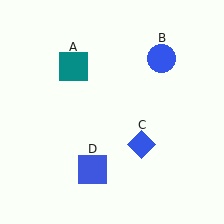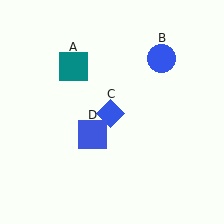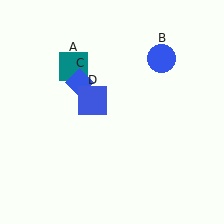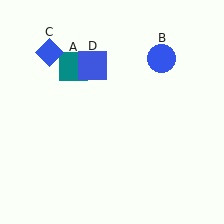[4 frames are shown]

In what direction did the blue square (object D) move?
The blue square (object D) moved up.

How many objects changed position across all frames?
2 objects changed position: blue diamond (object C), blue square (object D).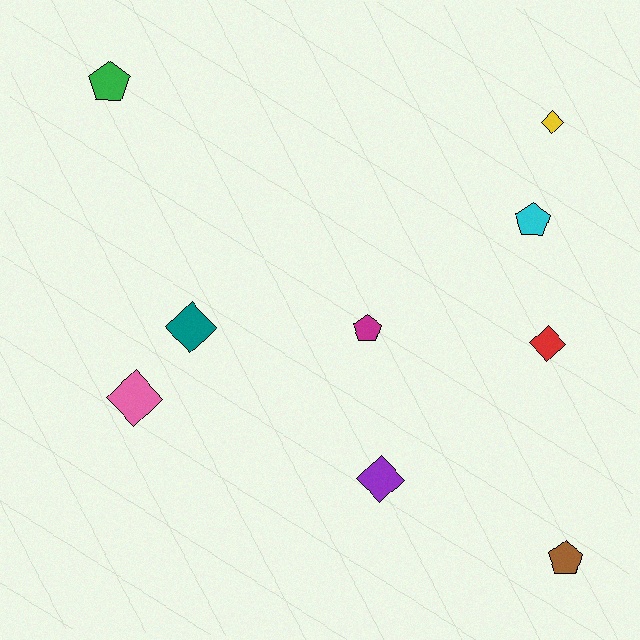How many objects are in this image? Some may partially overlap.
There are 9 objects.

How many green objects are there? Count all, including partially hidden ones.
There is 1 green object.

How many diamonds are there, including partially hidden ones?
There are 5 diamonds.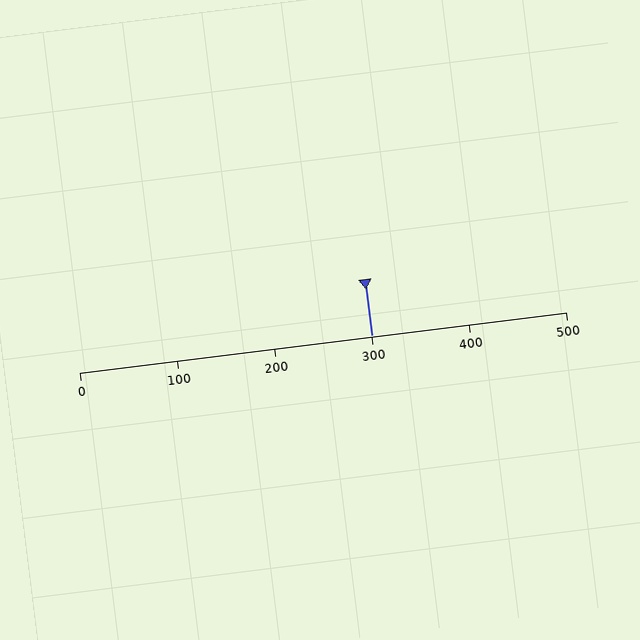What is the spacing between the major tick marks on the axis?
The major ticks are spaced 100 apart.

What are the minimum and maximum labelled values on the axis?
The axis runs from 0 to 500.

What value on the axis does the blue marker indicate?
The marker indicates approximately 300.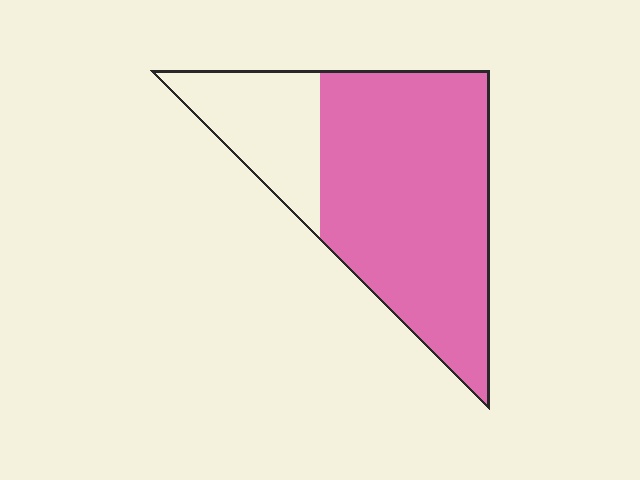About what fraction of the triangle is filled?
About three quarters (3/4).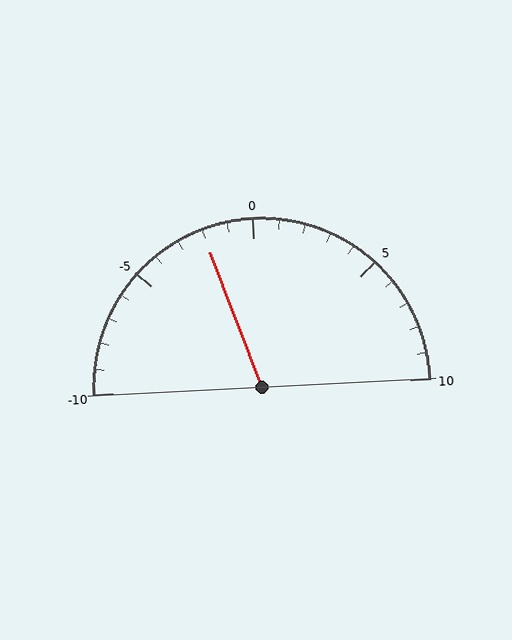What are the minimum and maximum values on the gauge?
The gauge ranges from -10 to 10.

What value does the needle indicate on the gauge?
The needle indicates approximately -2.